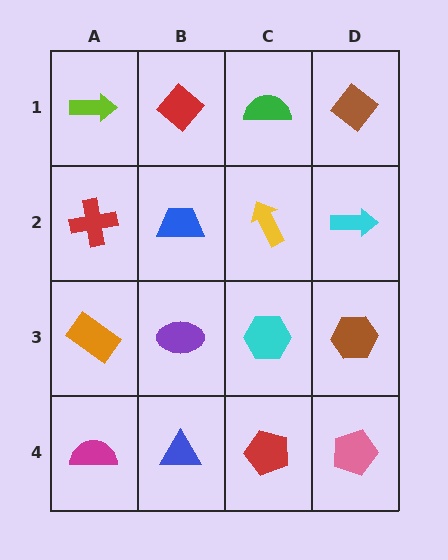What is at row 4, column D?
A pink pentagon.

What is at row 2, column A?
A red cross.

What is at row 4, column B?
A blue triangle.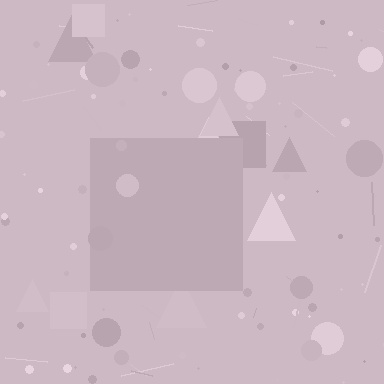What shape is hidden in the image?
A square is hidden in the image.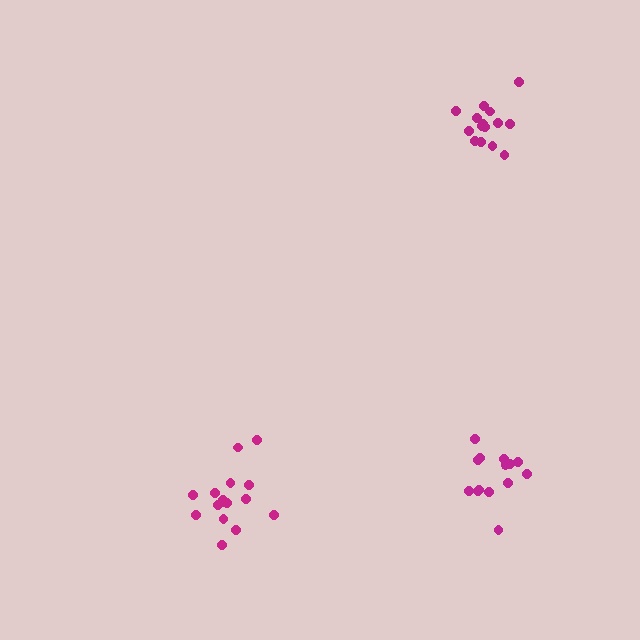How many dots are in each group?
Group 1: 15 dots, Group 2: 15 dots, Group 3: 16 dots (46 total).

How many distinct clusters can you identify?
There are 3 distinct clusters.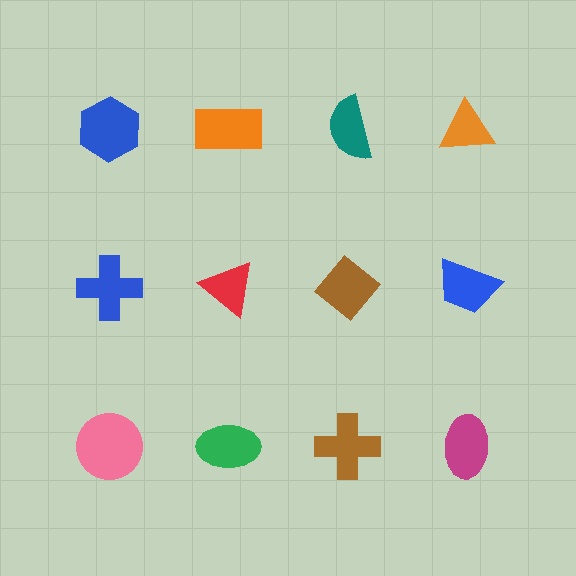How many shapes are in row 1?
4 shapes.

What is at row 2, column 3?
A brown diamond.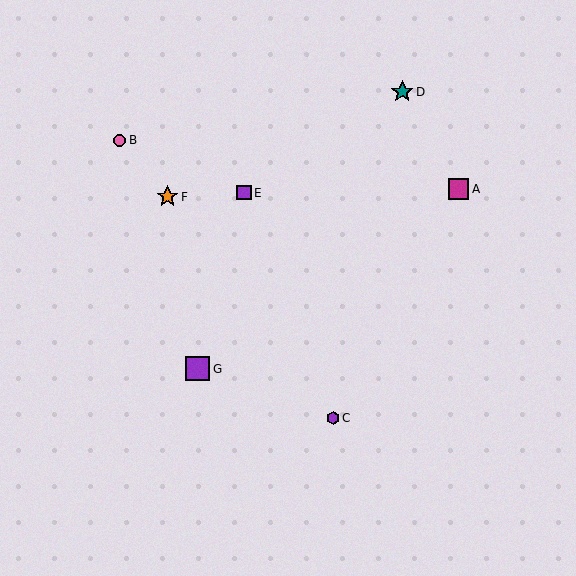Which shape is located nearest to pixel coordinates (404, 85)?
The teal star (labeled D) at (402, 92) is nearest to that location.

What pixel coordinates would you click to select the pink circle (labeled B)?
Click at (120, 140) to select the pink circle B.